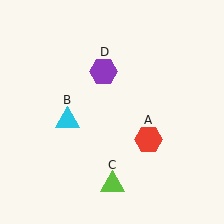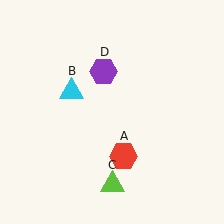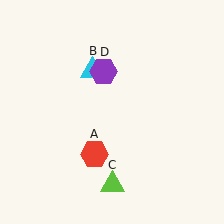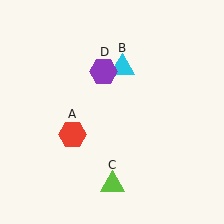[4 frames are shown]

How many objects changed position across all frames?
2 objects changed position: red hexagon (object A), cyan triangle (object B).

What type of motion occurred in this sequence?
The red hexagon (object A), cyan triangle (object B) rotated clockwise around the center of the scene.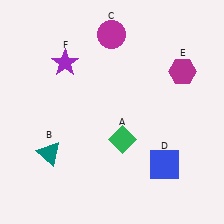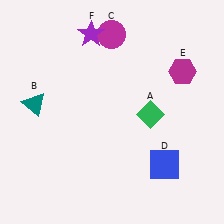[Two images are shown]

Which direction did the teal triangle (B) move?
The teal triangle (B) moved up.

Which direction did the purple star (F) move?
The purple star (F) moved up.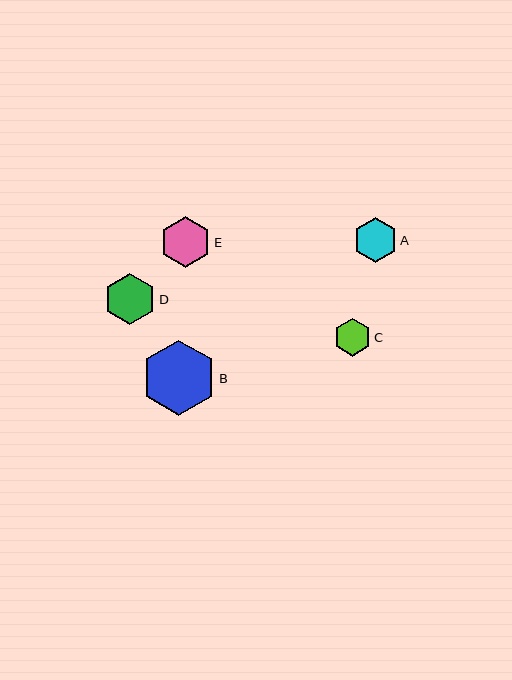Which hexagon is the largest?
Hexagon B is the largest with a size of approximately 75 pixels.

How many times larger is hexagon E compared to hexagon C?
Hexagon E is approximately 1.3 times the size of hexagon C.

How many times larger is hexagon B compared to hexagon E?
Hexagon B is approximately 1.5 times the size of hexagon E.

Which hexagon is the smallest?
Hexagon C is the smallest with a size of approximately 38 pixels.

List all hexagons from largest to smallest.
From largest to smallest: B, D, E, A, C.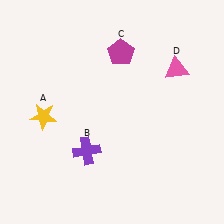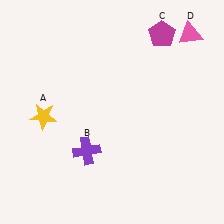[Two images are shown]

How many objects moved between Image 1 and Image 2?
2 objects moved between the two images.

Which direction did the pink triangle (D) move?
The pink triangle (D) moved up.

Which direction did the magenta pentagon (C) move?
The magenta pentagon (C) moved right.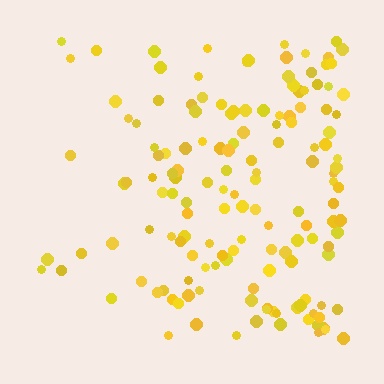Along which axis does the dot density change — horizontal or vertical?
Horizontal.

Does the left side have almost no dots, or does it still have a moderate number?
Still a moderate number, just noticeably fewer than the right.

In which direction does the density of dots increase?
From left to right, with the right side densest.